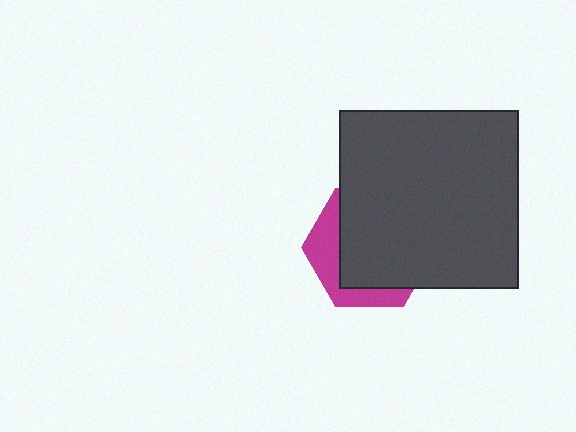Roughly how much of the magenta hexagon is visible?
A small part of it is visible (roughly 31%).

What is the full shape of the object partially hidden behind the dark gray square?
The partially hidden object is a magenta hexagon.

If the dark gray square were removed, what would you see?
You would see the complete magenta hexagon.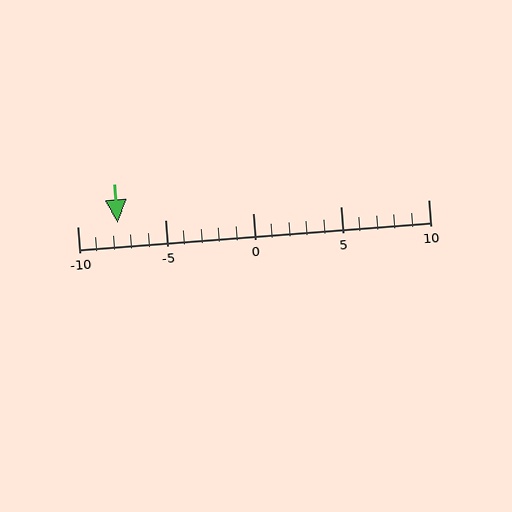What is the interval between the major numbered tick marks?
The major tick marks are spaced 5 units apart.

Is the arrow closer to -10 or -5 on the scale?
The arrow is closer to -10.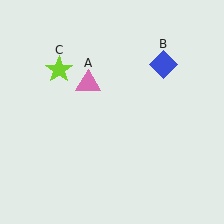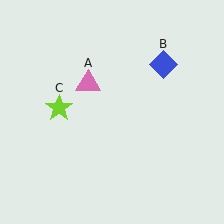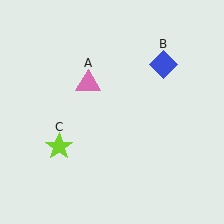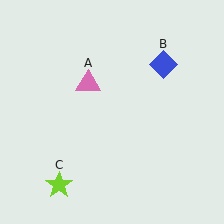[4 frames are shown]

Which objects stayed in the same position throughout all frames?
Pink triangle (object A) and blue diamond (object B) remained stationary.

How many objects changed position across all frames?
1 object changed position: lime star (object C).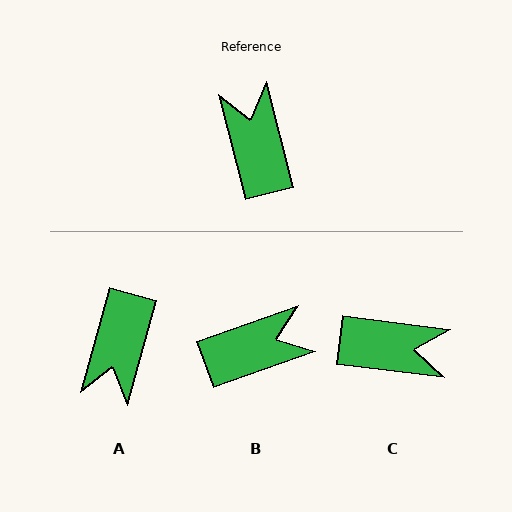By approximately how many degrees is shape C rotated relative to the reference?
Approximately 111 degrees clockwise.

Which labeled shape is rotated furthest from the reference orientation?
A, about 150 degrees away.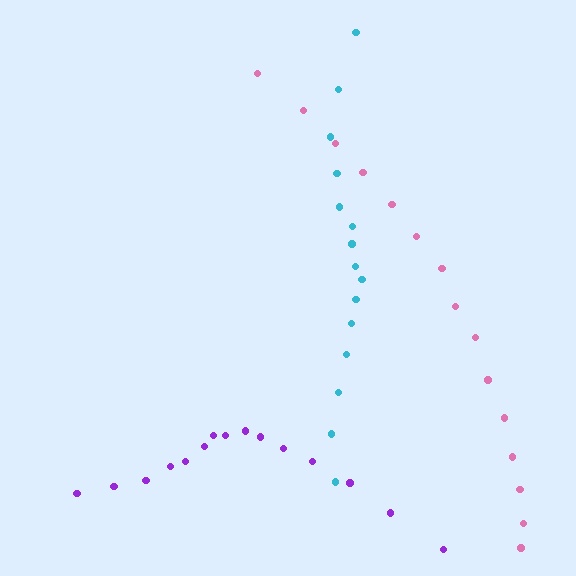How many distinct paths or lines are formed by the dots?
There are 3 distinct paths.